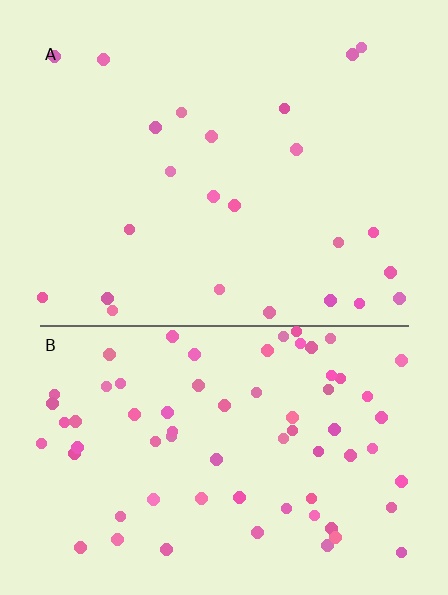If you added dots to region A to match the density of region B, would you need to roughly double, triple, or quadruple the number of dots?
Approximately triple.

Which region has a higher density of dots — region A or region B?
B (the bottom).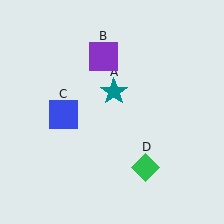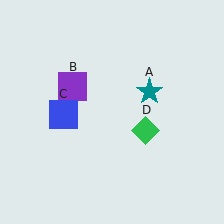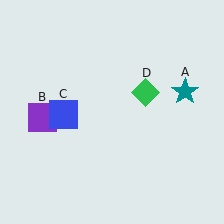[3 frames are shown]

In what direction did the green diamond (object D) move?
The green diamond (object D) moved up.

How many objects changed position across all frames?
3 objects changed position: teal star (object A), purple square (object B), green diamond (object D).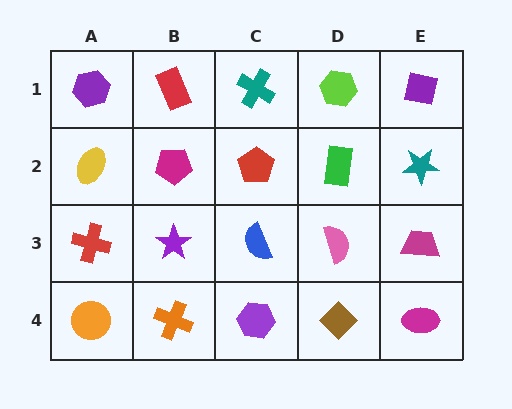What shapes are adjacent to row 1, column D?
A green rectangle (row 2, column D), a teal cross (row 1, column C), a purple square (row 1, column E).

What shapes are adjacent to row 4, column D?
A pink semicircle (row 3, column D), a purple hexagon (row 4, column C), a magenta ellipse (row 4, column E).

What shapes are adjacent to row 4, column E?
A magenta trapezoid (row 3, column E), a brown diamond (row 4, column D).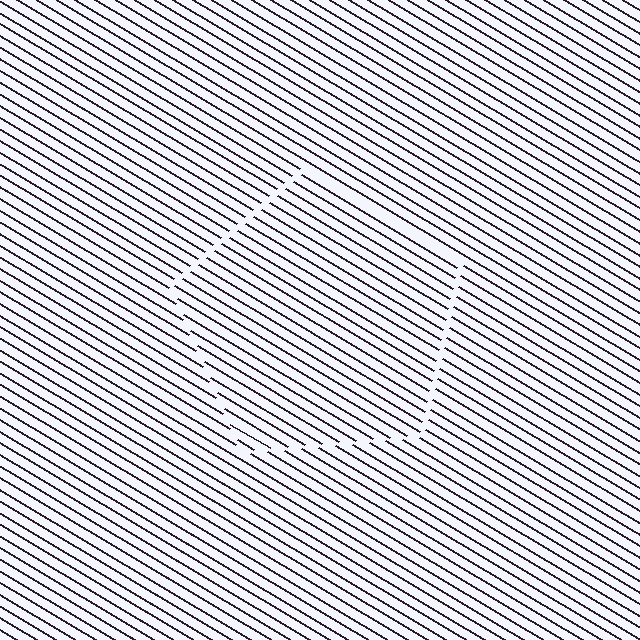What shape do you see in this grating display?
An illusory pentagon. The interior of the shape contains the same grating, shifted by half a period — the contour is defined by the phase discontinuity where line-ends from the inner and outer gratings abut.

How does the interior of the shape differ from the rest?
The interior of the shape contains the same grating, shifted by half a period — the contour is defined by the phase discontinuity where line-ends from the inner and outer gratings abut.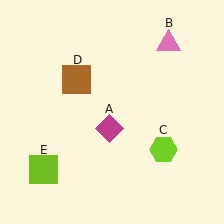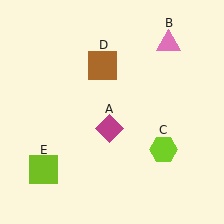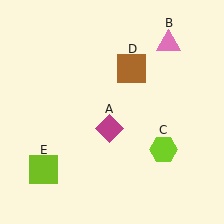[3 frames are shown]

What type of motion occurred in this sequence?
The brown square (object D) rotated clockwise around the center of the scene.